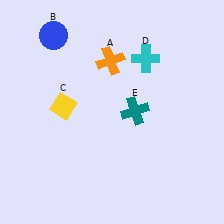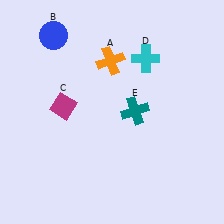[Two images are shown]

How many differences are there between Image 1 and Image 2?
There is 1 difference between the two images.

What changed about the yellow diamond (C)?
In Image 1, C is yellow. In Image 2, it changed to magenta.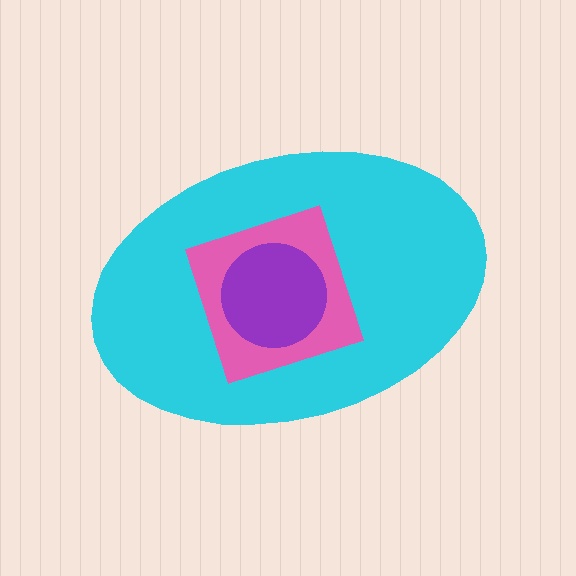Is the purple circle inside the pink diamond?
Yes.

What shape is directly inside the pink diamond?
The purple circle.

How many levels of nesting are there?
3.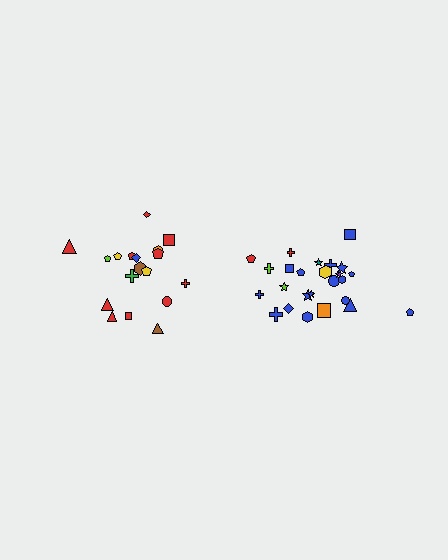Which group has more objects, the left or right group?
The right group.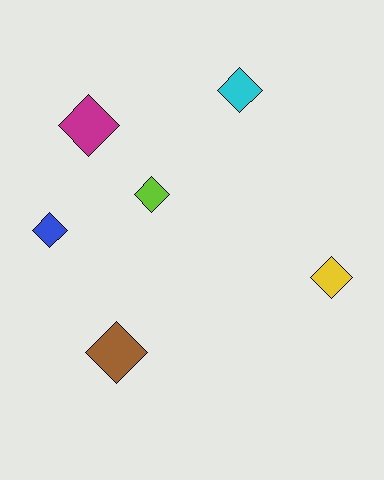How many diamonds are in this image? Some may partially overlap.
There are 6 diamonds.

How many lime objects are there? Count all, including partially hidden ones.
There is 1 lime object.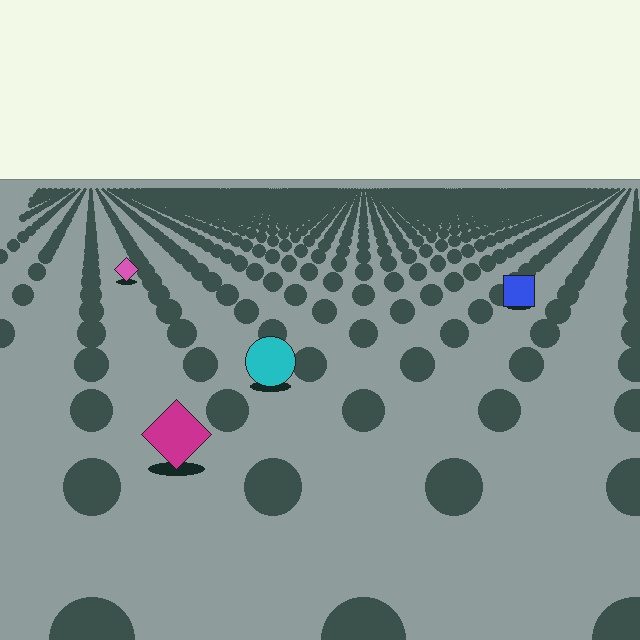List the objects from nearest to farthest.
From nearest to farthest: the magenta diamond, the cyan circle, the blue square, the pink diamond.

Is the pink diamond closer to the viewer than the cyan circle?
No. The cyan circle is closer — you can tell from the texture gradient: the ground texture is coarser near it.